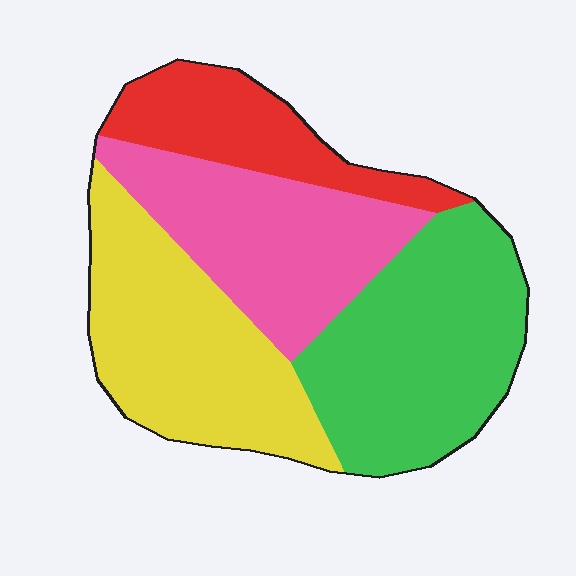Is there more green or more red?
Green.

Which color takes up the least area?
Red, at roughly 15%.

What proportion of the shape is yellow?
Yellow covers 28% of the shape.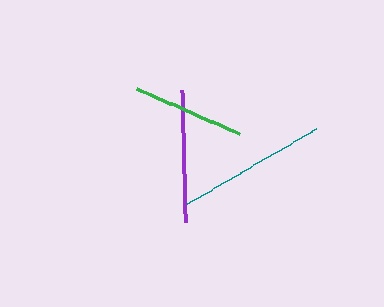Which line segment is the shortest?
The green line is the shortest at approximately 111 pixels.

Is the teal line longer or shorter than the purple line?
The teal line is longer than the purple line.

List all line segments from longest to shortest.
From longest to shortest: teal, purple, green.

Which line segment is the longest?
The teal line is the longest at approximately 152 pixels.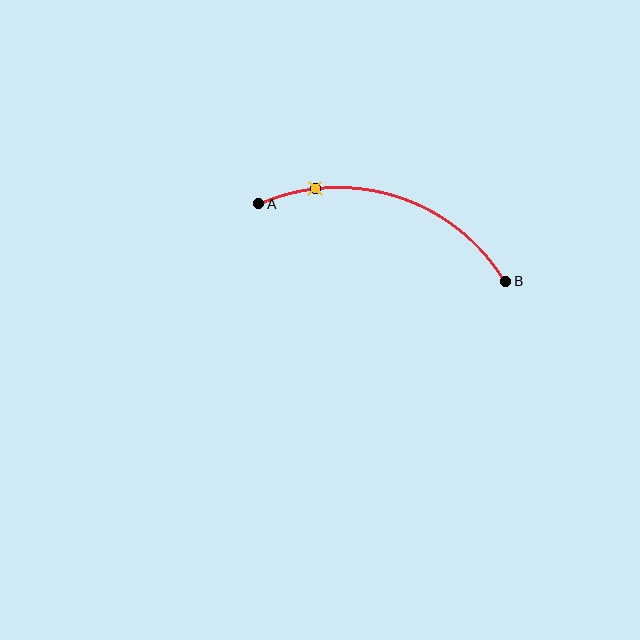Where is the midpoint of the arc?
The arc midpoint is the point on the curve farthest from the straight line joining A and B. It sits above that line.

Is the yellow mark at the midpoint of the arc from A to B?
No. The yellow mark lies on the arc but is closer to endpoint A. The arc midpoint would be at the point on the curve equidistant along the arc from both A and B.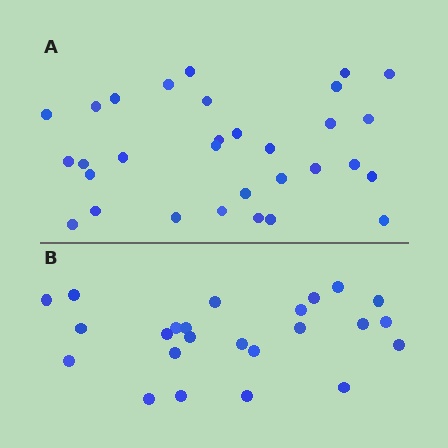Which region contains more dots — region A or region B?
Region A (the top region) has more dots.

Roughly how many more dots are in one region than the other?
Region A has roughly 8 or so more dots than region B.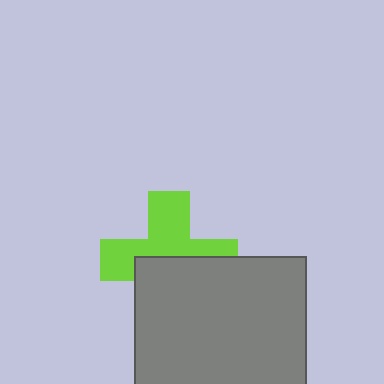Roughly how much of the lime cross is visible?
About half of it is visible (roughly 52%).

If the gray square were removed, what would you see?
You would see the complete lime cross.